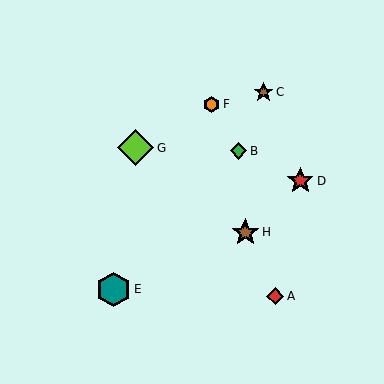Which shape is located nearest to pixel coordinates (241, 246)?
The brown star (labeled H) at (245, 232) is nearest to that location.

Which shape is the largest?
The lime diamond (labeled G) is the largest.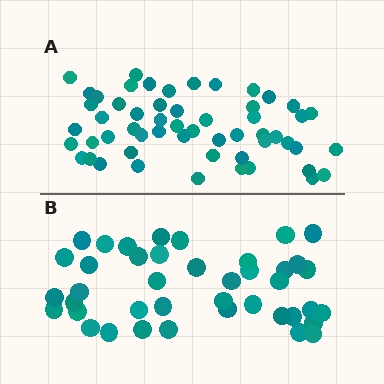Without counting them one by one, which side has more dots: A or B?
Region A (the top region) has more dots.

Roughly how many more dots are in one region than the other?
Region A has approximately 15 more dots than region B.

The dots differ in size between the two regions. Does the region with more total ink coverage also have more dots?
No. Region B has more total ink coverage because its dots are larger, but region A actually contains more individual dots. Total area can be misleading — the number of items is what matters here.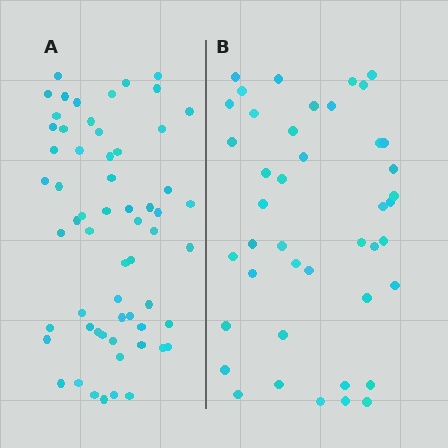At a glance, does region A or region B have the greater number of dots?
Region A (the left region) has more dots.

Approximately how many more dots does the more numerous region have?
Region A has approximately 15 more dots than region B.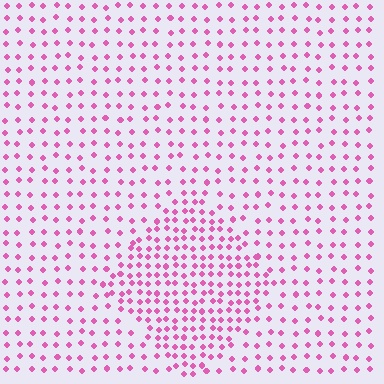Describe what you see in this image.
The image contains small pink elements arranged at two different densities. A diamond-shaped region is visible where the elements are more densely packed than the surrounding area.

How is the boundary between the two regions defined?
The boundary is defined by a change in element density (approximately 1.9x ratio). All elements are the same color, size, and shape.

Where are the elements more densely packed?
The elements are more densely packed inside the diamond boundary.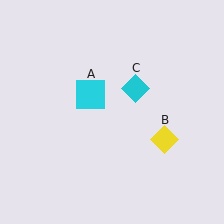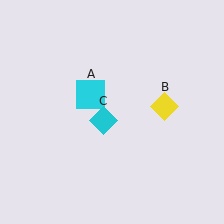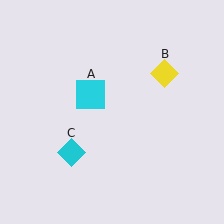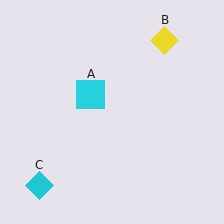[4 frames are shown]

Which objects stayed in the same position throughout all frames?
Cyan square (object A) remained stationary.